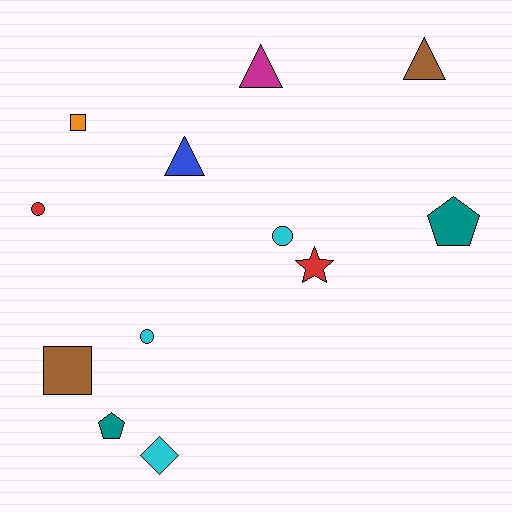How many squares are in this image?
There are 2 squares.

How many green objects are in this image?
There are no green objects.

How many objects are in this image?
There are 12 objects.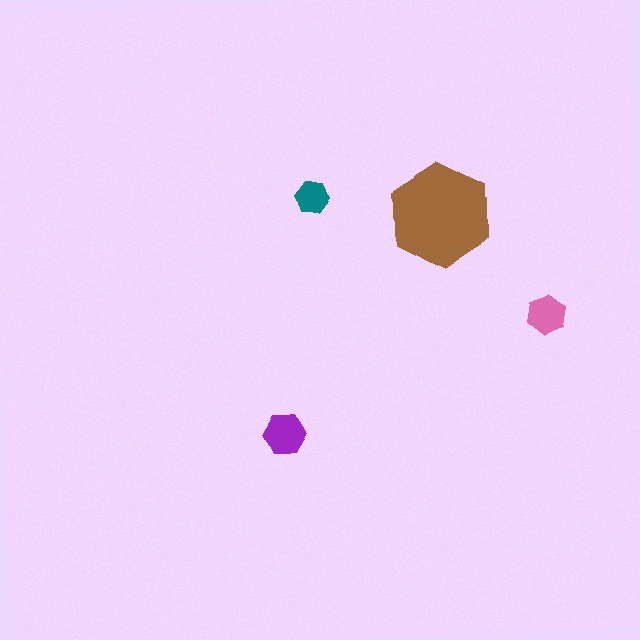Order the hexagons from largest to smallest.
the brown one, the purple one, the pink one, the teal one.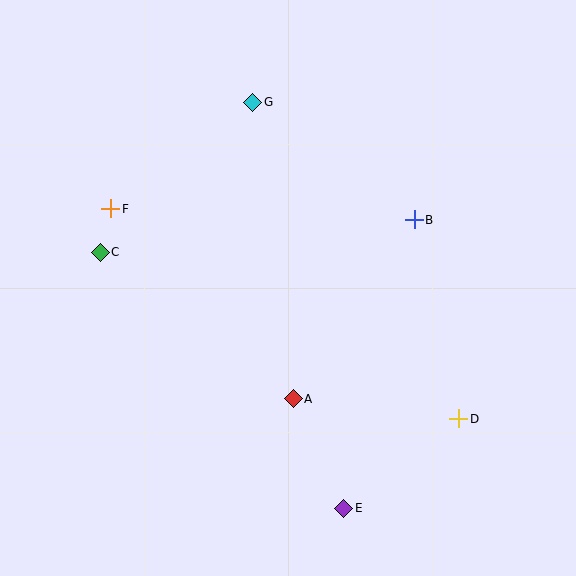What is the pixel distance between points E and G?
The distance between E and G is 416 pixels.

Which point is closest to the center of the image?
Point A at (293, 399) is closest to the center.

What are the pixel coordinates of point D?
Point D is at (459, 419).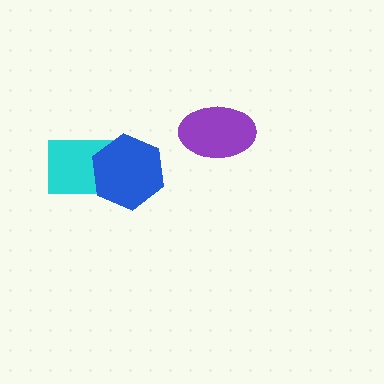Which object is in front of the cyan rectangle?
The blue hexagon is in front of the cyan rectangle.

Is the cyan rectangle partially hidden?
Yes, it is partially covered by another shape.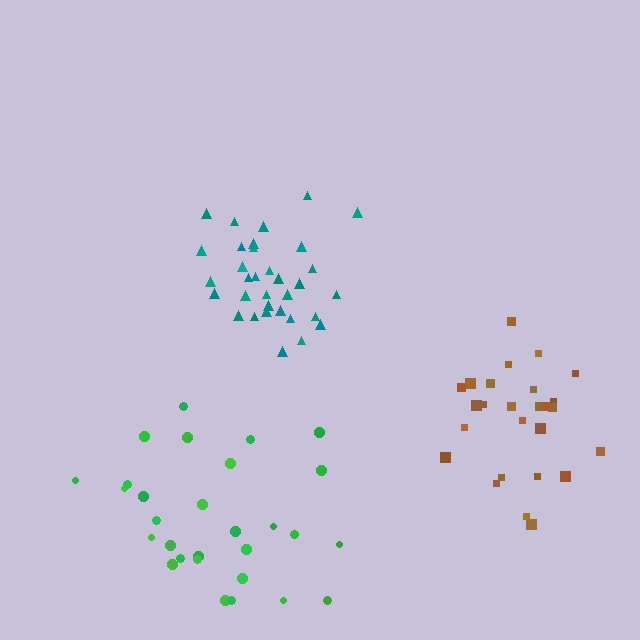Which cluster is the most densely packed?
Teal.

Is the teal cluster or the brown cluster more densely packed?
Teal.